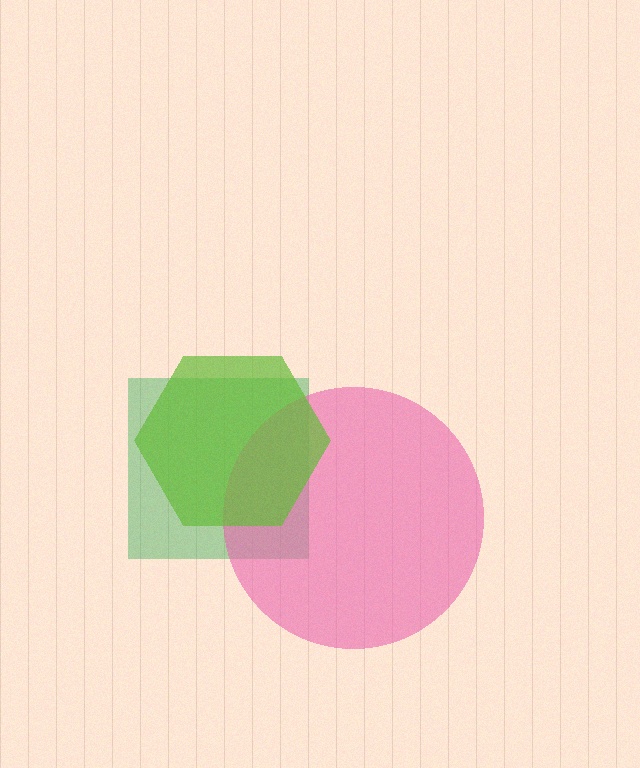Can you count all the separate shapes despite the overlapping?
Yes, there are 3 separate shapes.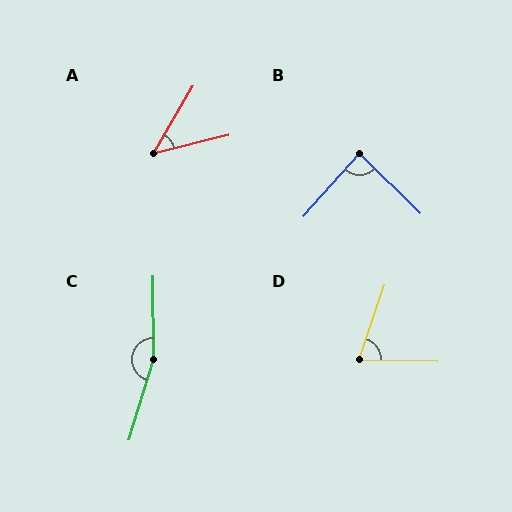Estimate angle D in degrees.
Approximately 71 degrees.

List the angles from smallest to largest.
A (46°), D (71°), B (87°), C (163°).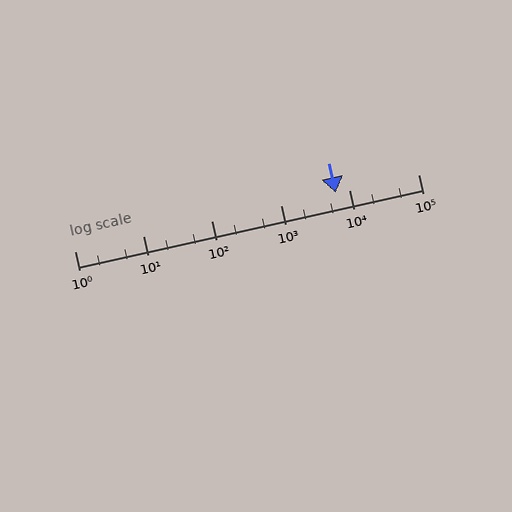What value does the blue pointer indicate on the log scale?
The pointer indicates approximately 6400.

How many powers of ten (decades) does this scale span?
The scale spans 5 decades, from 1 to 100000.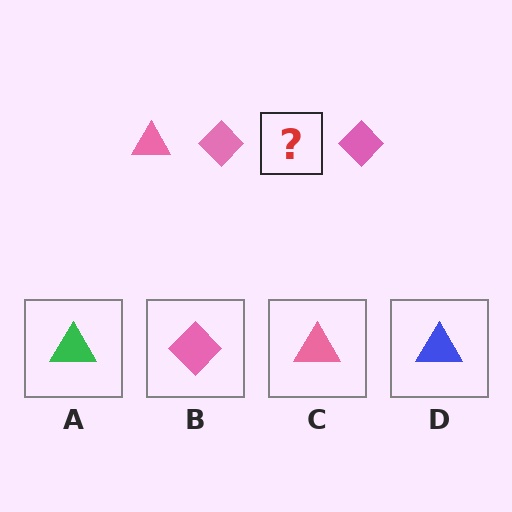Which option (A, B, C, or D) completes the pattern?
C.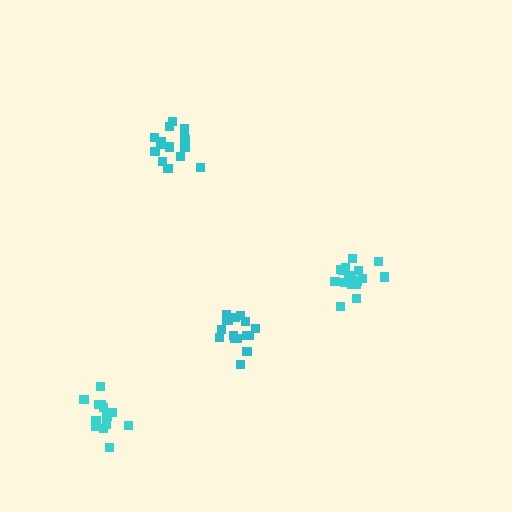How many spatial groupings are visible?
There are 4 spatial groupings.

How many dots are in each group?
Group 1: 16 dots, Group 2: 18 dots, Group 3: 14 dots, Group 4: 15 dots (63 total).